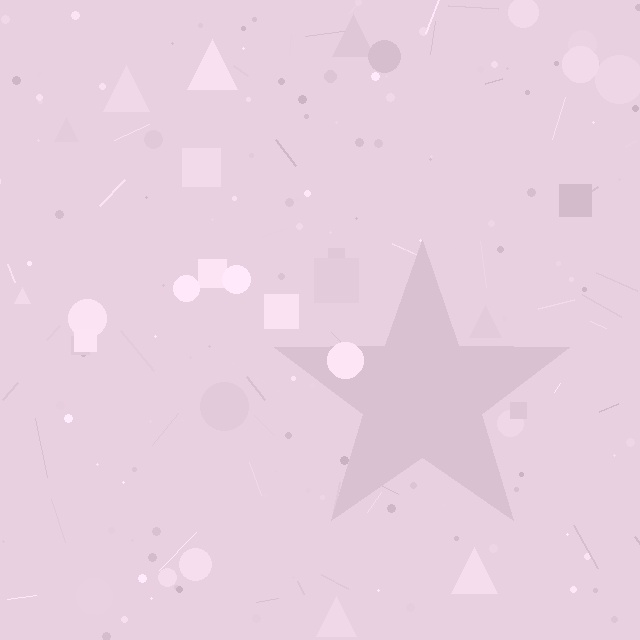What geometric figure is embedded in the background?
A star is embedded in the background.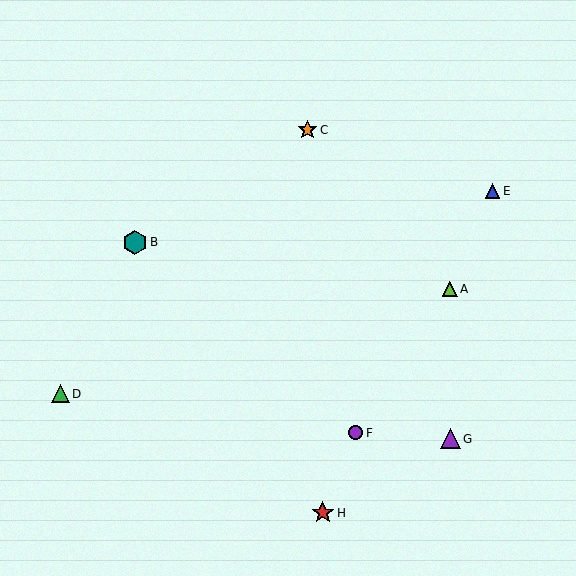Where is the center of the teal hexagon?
The center of the teal hexagon is at (135, 242).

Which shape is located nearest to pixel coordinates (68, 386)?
The green triangle (labeled D) at (60, 394) is nearest to that location.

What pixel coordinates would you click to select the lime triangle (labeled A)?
Click at (450, 289) to select the lime triangle A.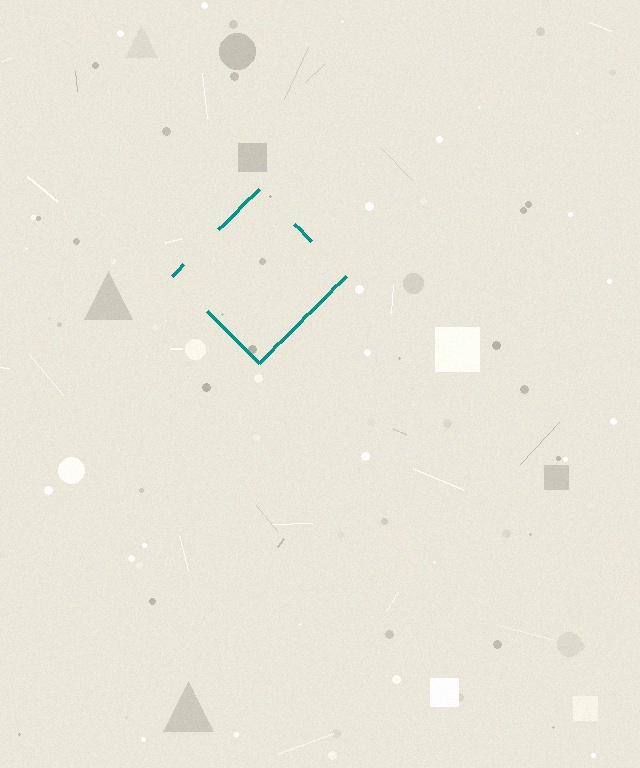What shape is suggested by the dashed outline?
The dashed outline suggests a diamond.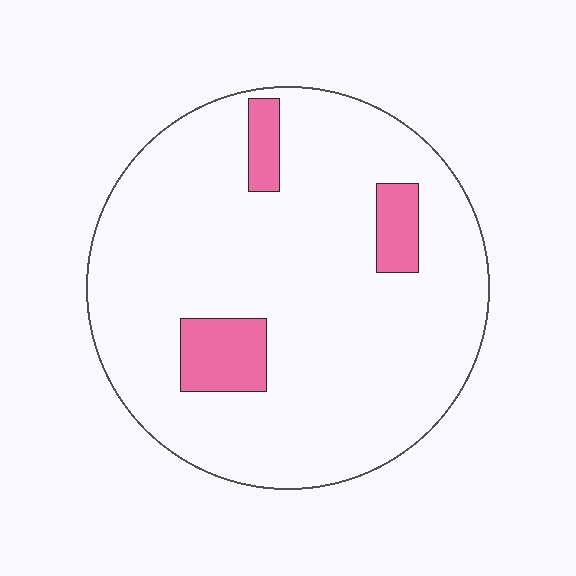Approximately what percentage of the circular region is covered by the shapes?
Approximately 10%.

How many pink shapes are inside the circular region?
3.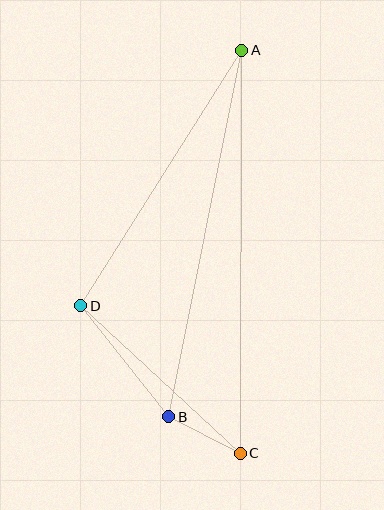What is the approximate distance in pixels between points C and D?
The distance between C and D is approximately 217 pixels.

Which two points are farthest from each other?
Points A and C are farthest from each other.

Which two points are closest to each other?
Points B and C are closest to each other.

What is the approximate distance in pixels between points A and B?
The distance between A and B is approximately 374 pixels.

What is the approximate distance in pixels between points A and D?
The distance between A and D is approximately 302 pixels.